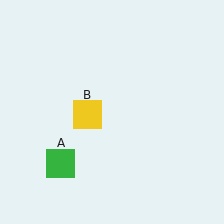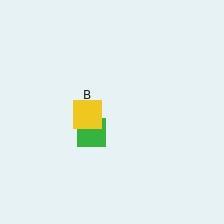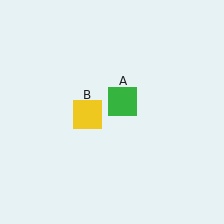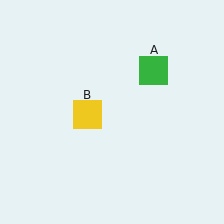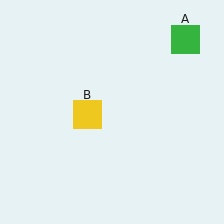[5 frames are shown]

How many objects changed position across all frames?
1 object changed position: green square (object A).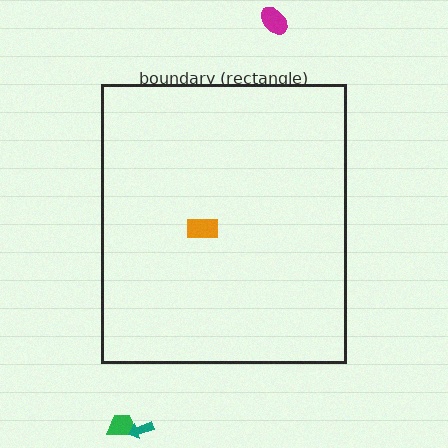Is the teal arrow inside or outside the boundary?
Outside.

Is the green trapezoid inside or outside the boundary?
Outside.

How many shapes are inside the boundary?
1 inside, 3 outside.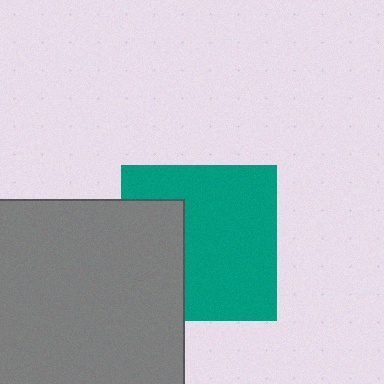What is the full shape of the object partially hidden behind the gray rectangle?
The partially hidden object is a teal square.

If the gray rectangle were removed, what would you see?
You would see the complete teal square.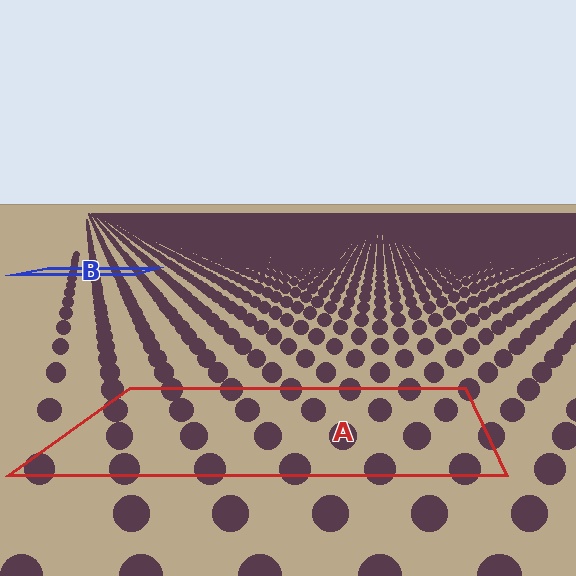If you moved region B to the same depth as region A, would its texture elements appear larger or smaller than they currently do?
They would appear larger. At a closer depth, the same texture elements are projected at a bigger on-screen size.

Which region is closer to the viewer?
Region A is closer. The texture elements there are larger and more spread out.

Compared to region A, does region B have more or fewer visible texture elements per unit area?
Region B has more texture elements per unit area — they are packed more densely because it is farther away.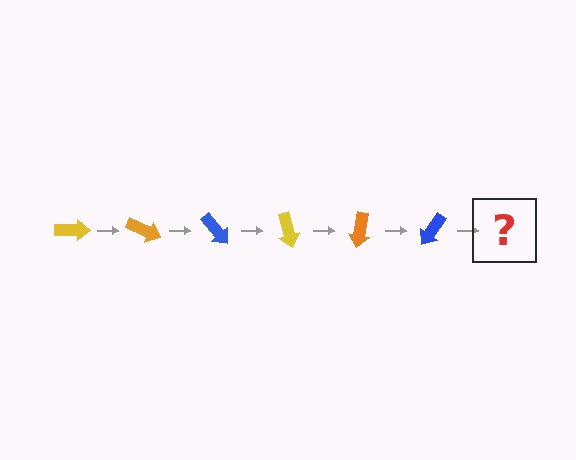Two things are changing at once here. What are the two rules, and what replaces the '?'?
The two rules are that it rotates 25 degrees each step and the color cycles through yellow, orange, and blue. The '?' should be a yellow arrow, rotated 150 degrees from the start.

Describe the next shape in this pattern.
It should be a yellow arrow, rotated 150 degrees from the start.